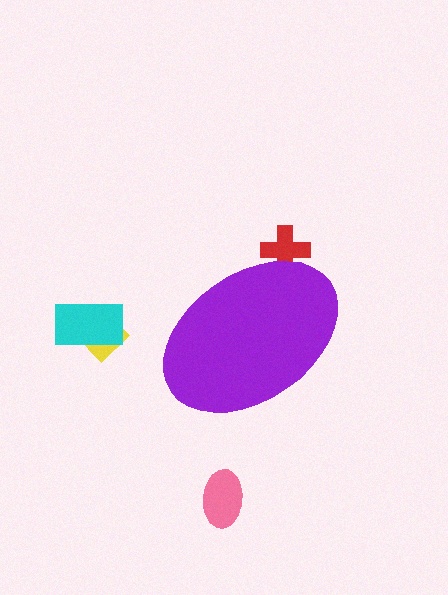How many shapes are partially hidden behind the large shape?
1 shape is partially hidden.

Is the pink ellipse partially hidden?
No, the pink ellipse is fully visible.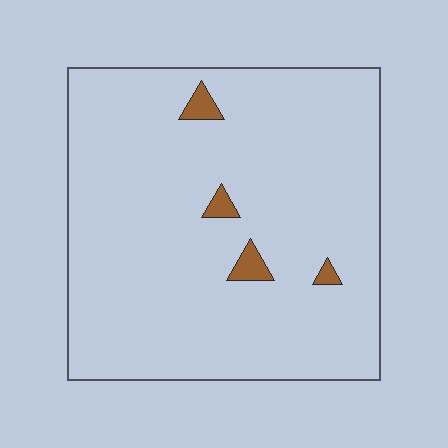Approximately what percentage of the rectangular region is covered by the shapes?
Approximately 5%.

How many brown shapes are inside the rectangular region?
4.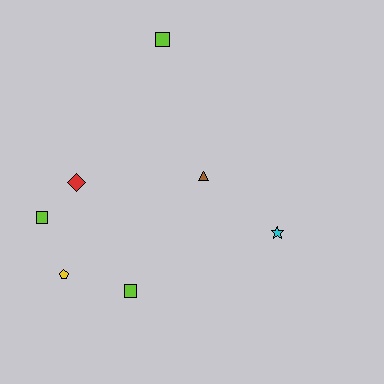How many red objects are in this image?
There is 1 red object.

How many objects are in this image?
There are 7 objects.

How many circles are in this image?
There are no circles.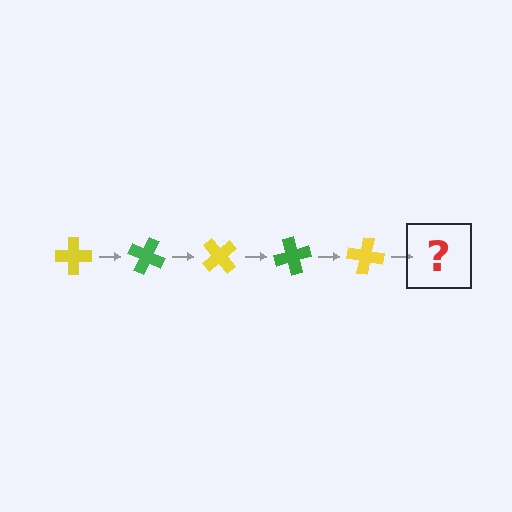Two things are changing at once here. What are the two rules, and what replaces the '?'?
The two rules are that it rotates 25 degrees each step and the color cycles through yellow and green. The '?' should be a green cross, rotated 125 degrees from the start.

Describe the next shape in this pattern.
It should be a green cross, rotated 125 degrees from the start.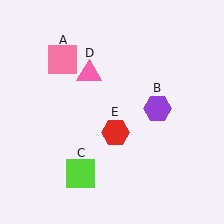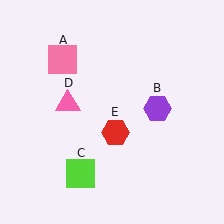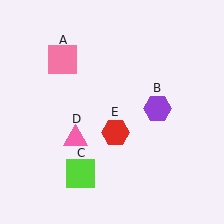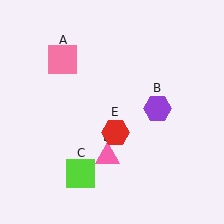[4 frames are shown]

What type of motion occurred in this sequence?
The pink triangle (object D) rotated counterclockwise around the center of the scene.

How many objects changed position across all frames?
1 object changed position: pink triangle (object D).